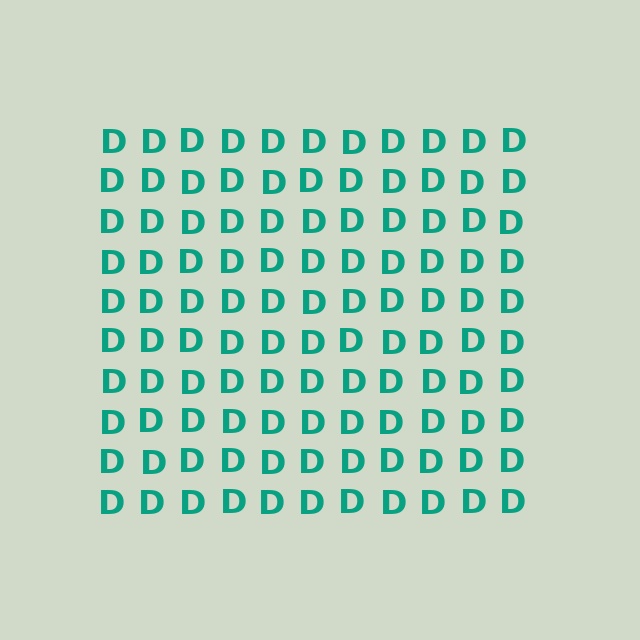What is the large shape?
The large shape is a square.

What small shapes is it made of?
It is made of small letter D's.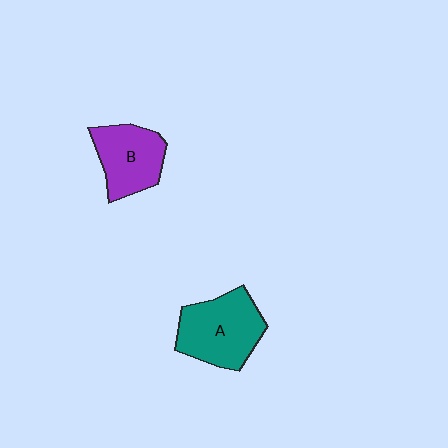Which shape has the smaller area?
Shape B (purple).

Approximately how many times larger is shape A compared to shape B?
Approximately 1.2 times.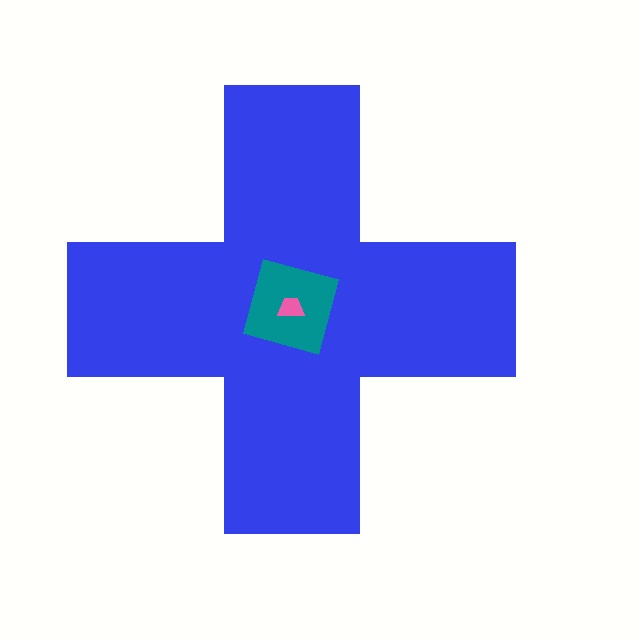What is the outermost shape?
The blue cross.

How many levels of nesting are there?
3.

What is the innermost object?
The pink trapezoid.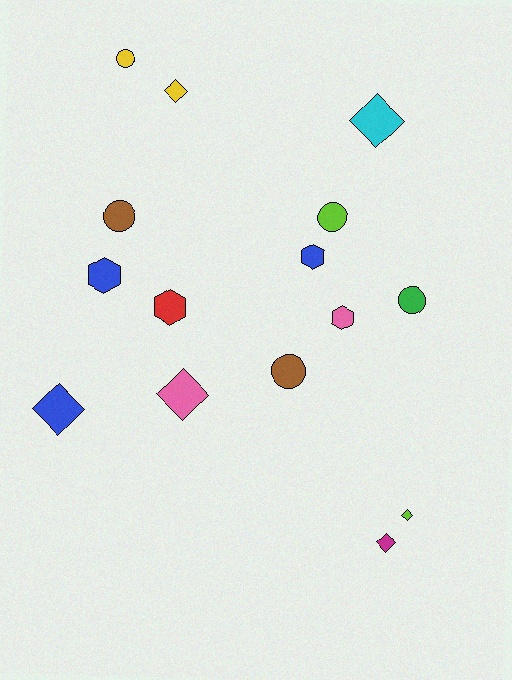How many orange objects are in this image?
There are no orange objects.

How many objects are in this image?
There are 15 objects.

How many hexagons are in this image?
There are 4 hexagons.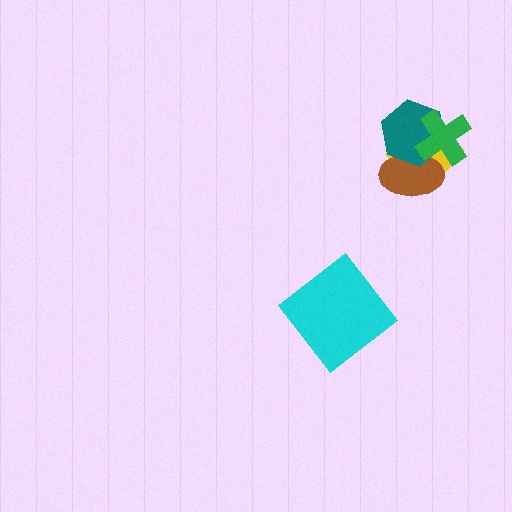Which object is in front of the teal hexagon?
The green cross is in front of the teal hexagon.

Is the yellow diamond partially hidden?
Yes, it is partially covered by another shape.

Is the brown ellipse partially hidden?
Yes, it is partially covered by another shape.